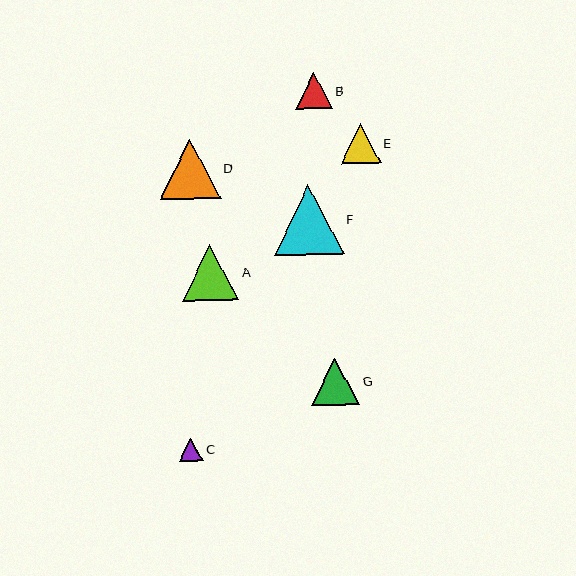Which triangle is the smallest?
Triangle C is the smallest with a size of approximately 24 pixels.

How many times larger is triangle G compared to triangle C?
Triangle G is approximately 2.0 times the size of triangle C.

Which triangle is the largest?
Triangle F is the largest with a size of approximately 70 pixels.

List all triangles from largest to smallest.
From largest to smallest: F, D, A, G, E, B, C.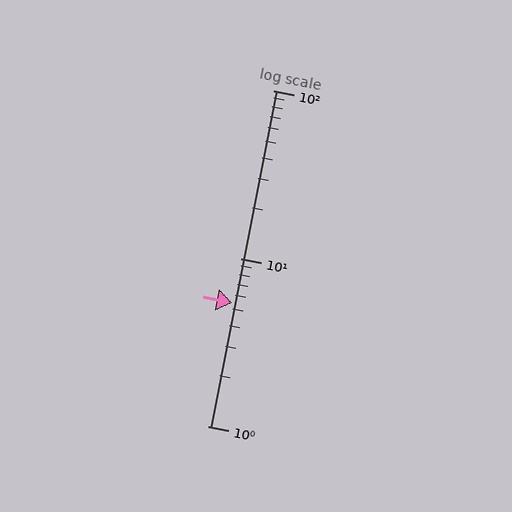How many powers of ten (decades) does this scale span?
The scale spans 2 decades, from 1 to 100.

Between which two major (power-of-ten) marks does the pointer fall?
The pointer is between 1 and 10.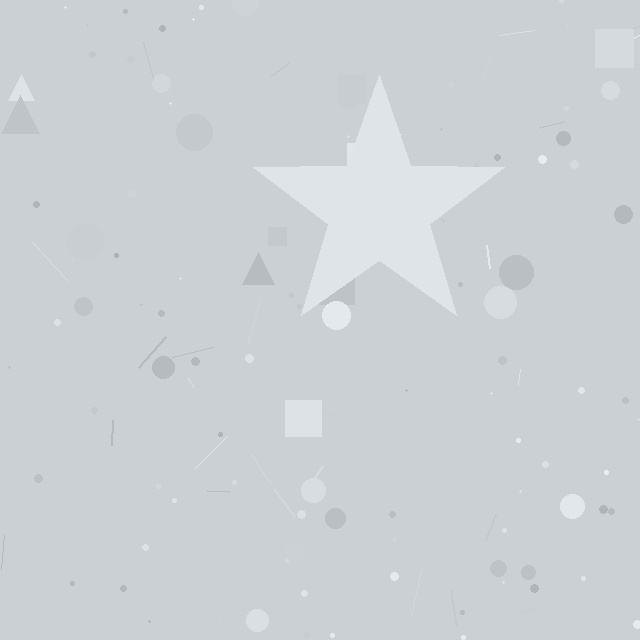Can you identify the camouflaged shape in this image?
The camouflaged shape is a star.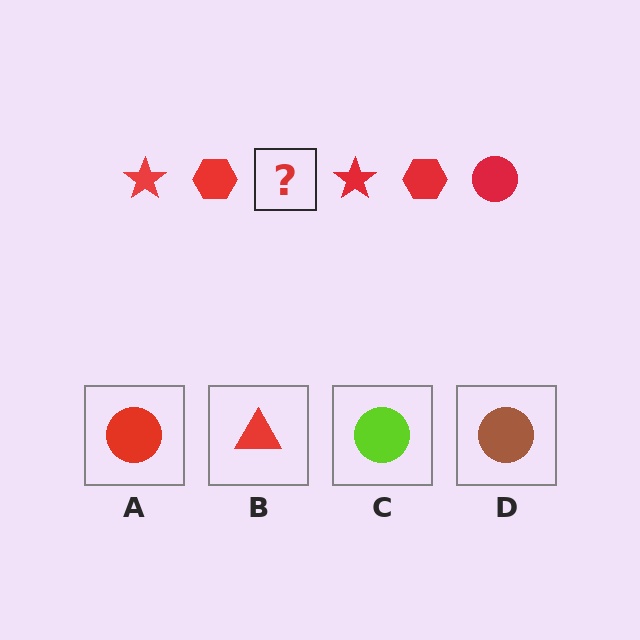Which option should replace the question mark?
Option A.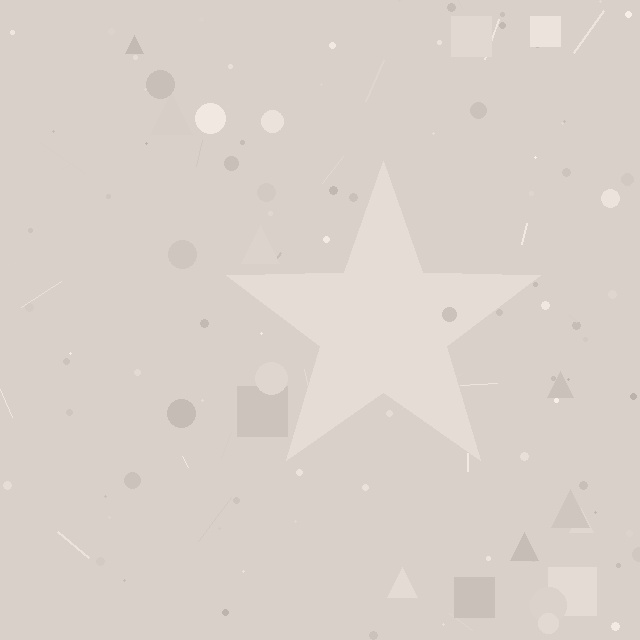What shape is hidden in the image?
A star is hidden in the image.